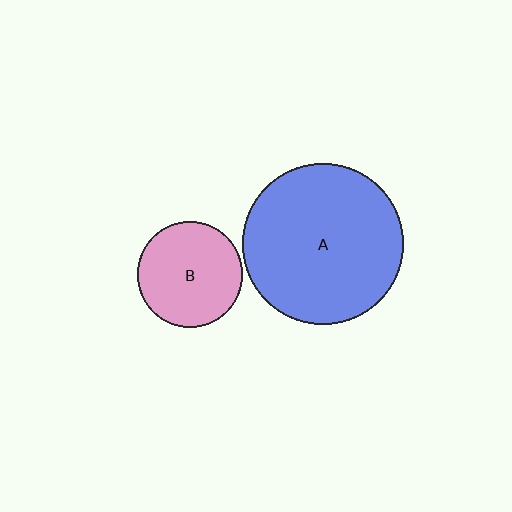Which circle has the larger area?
Circle A (blue).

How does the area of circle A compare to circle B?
Approximately 2.3 times.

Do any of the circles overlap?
No, none of the circles overlap.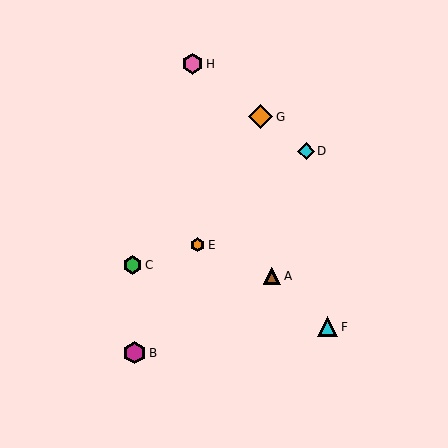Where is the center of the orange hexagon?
The center of the orange hexagon is at (198, 245).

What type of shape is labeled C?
Shape C is a green hexagon.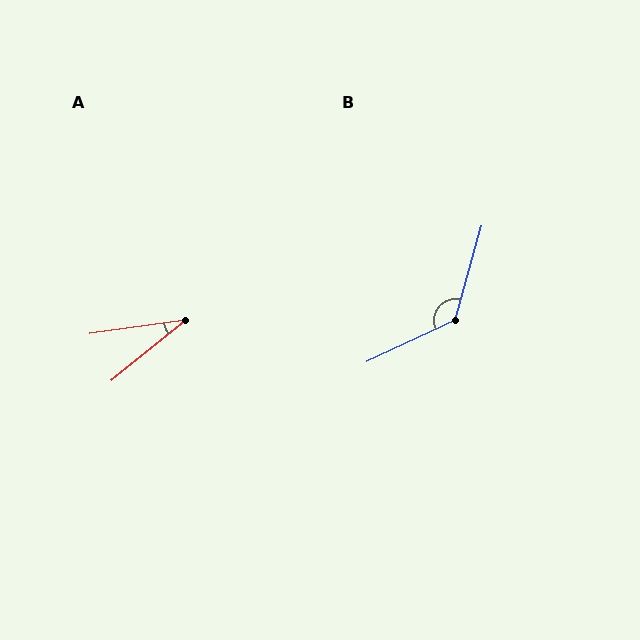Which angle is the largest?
B, at approximately 131 degrees.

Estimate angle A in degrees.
Approximately 31 degrees.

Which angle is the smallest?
A, at approximately 31 degrees.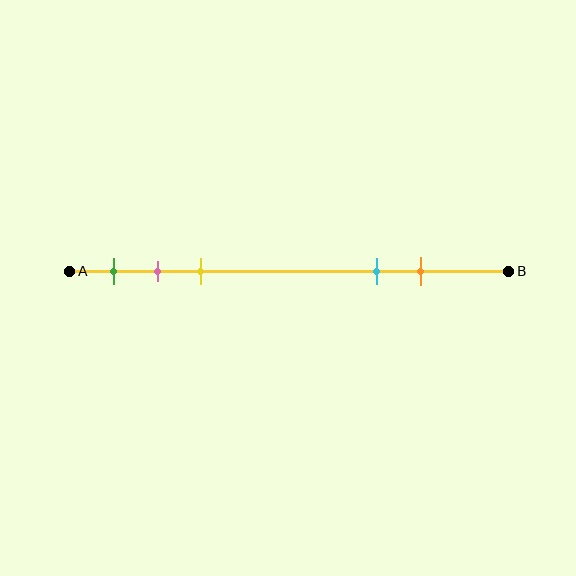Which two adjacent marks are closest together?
The pink and yellow marks are the closest adjacent pair.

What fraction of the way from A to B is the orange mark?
The orange mark is approximately 80% (0.8) of the way from A to B.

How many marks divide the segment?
There are 5 marks dividing the segment.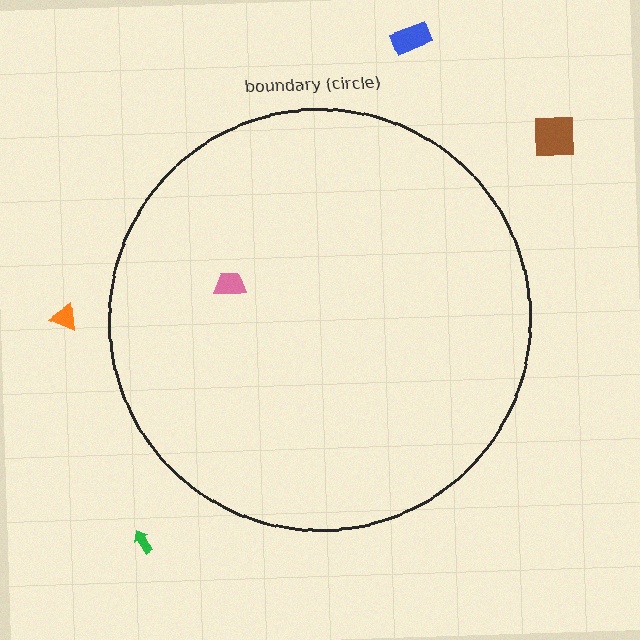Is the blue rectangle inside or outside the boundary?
Outside.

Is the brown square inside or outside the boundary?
Outside.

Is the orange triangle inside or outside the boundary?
Outside.